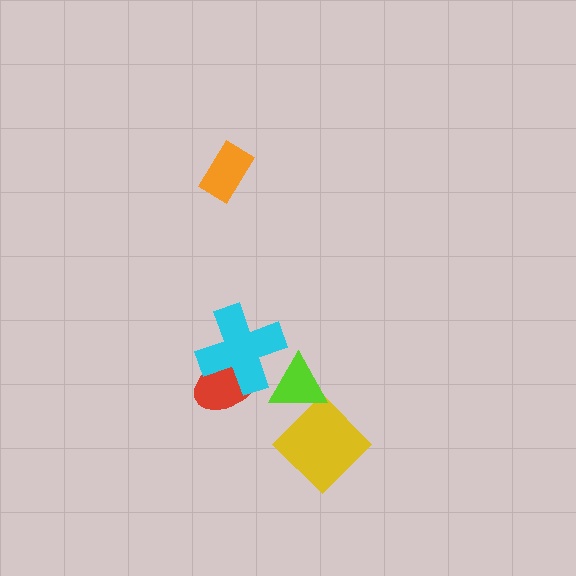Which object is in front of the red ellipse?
The cyan cross is in front of the red ellipse.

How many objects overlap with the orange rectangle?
0 objects overlap with the orange rectangle.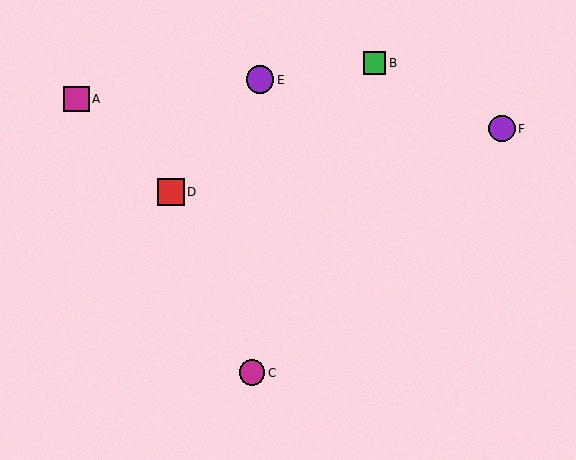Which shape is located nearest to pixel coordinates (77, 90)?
The magenta square (labeled A) at (77, 99) is nearest to that location.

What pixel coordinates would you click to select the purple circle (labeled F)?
Click at (502, 129) to select the purple circle F.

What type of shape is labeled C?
Shape C is a magenta circle.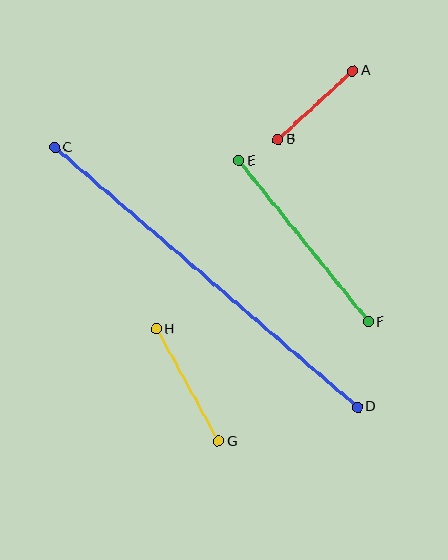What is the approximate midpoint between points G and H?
The midpoint is at approximately (187, 385) pixels.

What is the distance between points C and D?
The distance is approximately 399 pixels.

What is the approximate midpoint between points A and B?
The midpoint is at approximately (315, 105) pixels.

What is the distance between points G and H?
The distance is approximately 128 pixels.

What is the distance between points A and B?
The distance is approximately 102 pixels.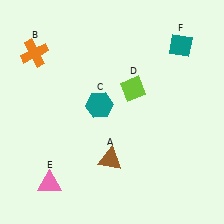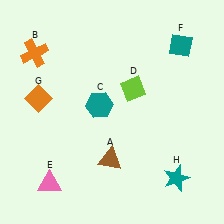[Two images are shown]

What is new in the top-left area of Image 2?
An orange diamond (G) was added in the top-left area of Image 2.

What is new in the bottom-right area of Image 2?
A teal star (H) was added in the bottom-right area of Image 2.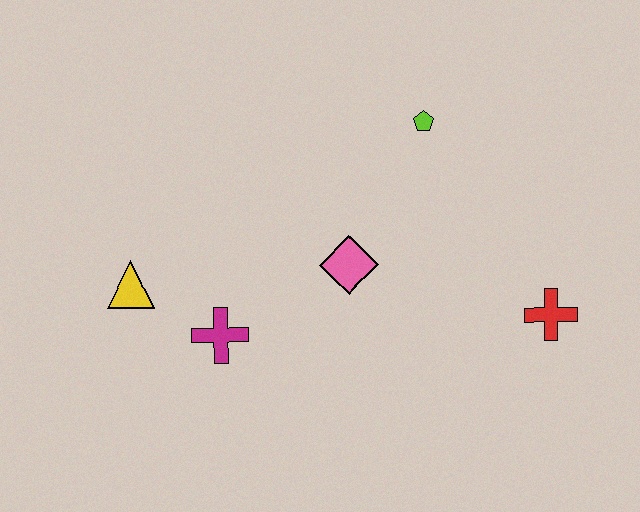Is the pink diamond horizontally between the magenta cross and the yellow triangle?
No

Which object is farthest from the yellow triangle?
The red cross is farthest from the yellow triangle.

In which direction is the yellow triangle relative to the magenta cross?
The yellow triangle is to the left of the magenta cross.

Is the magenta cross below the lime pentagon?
Yes